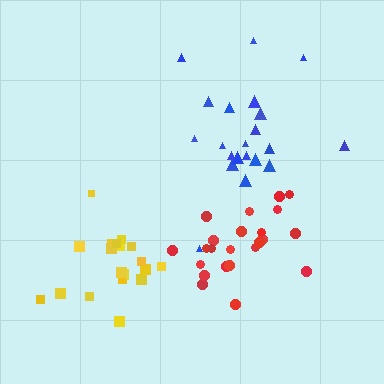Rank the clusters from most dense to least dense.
red, yellow, blue.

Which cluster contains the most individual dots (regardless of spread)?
Red (23).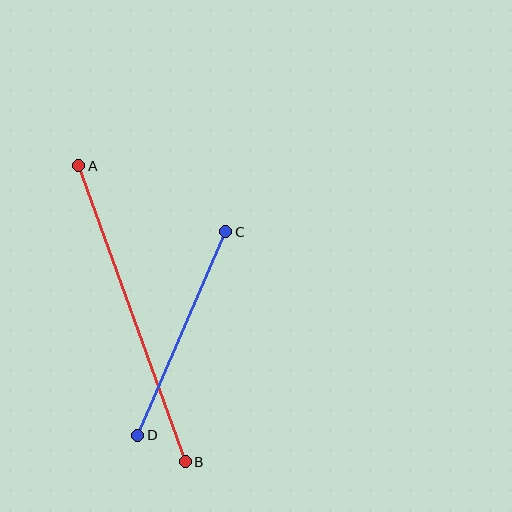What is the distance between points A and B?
The distance is approximately 315 pixels.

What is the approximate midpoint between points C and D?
The midpoint is at approximately (182, 334) pixels.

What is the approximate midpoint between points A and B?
The midpoint is at approximately (132, 314) pixels.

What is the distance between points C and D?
The distance is approximately 222 pixels.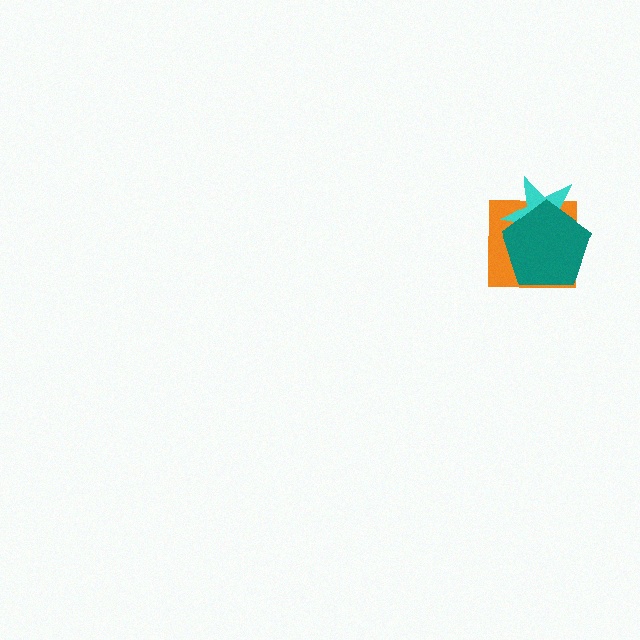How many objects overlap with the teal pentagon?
2 objects overlap with the teal pentagon.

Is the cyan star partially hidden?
Yes, it is partially covered by another shape.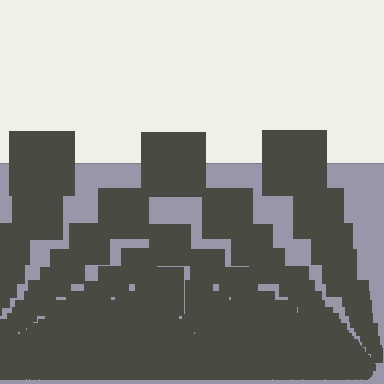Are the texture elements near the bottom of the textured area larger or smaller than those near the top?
Smaller. The gradient is inverted — elements near the bottom are smaller and denser.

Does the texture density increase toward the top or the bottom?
Density increases toward the bottom.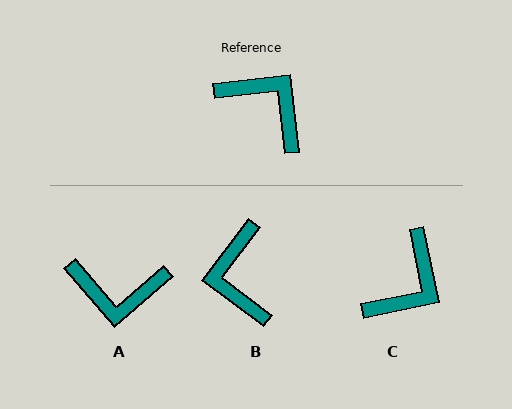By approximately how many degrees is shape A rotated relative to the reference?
Approximately 146 degrees clockwise.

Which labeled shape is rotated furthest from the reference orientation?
A, about 146 degrees away.